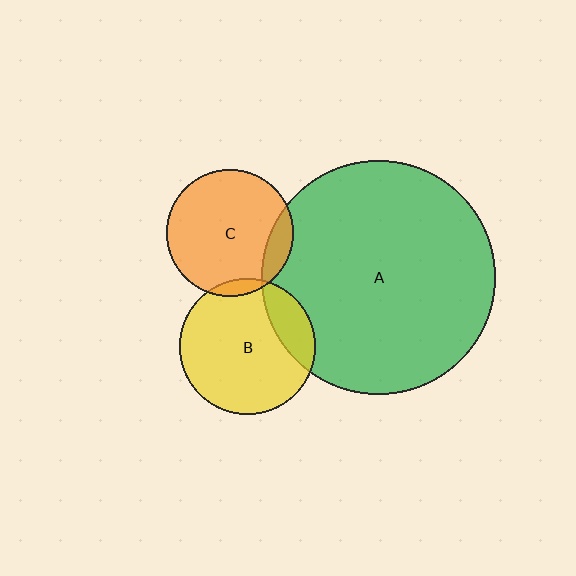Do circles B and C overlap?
Yes.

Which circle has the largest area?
Circle A (green).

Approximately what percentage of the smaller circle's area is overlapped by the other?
Approximately 5%.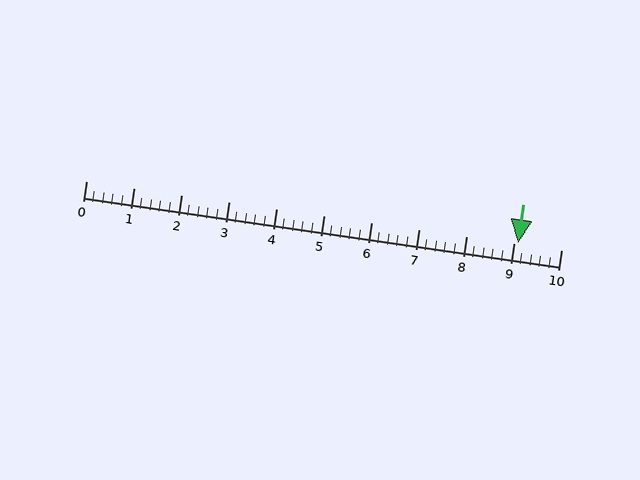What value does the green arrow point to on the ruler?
The green arrow points to approximately 9.1.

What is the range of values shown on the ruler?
The ruler shows values from 0 to 10.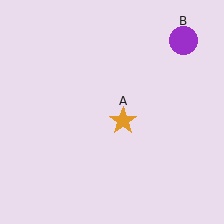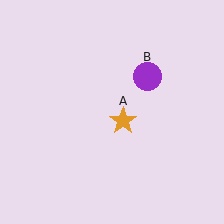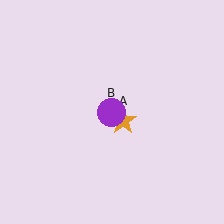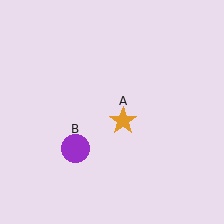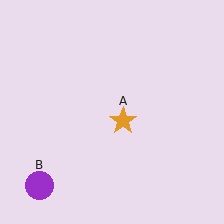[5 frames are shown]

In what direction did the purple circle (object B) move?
The purple circle (object B) moved down and to the left.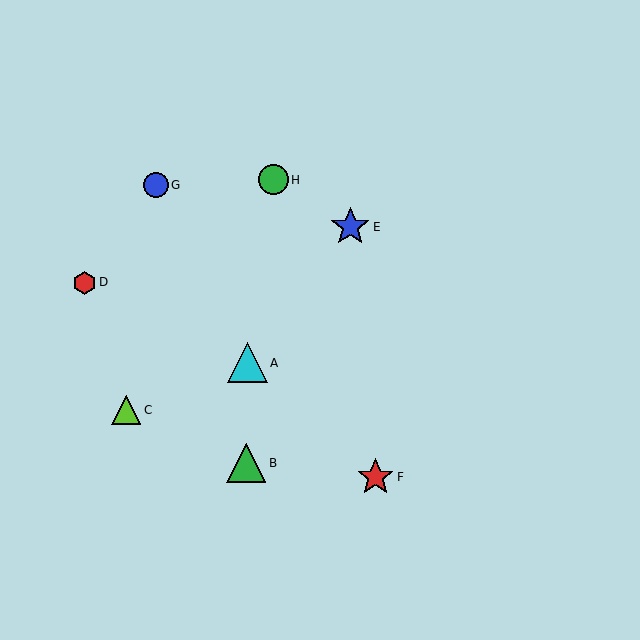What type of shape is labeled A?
Shape A is a cyan triangle.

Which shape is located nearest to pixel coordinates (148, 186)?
The blue circle (labeled G) at (155, 185) is nearest to that location.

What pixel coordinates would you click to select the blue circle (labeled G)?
Click at (155, 185) to select the blue circle G.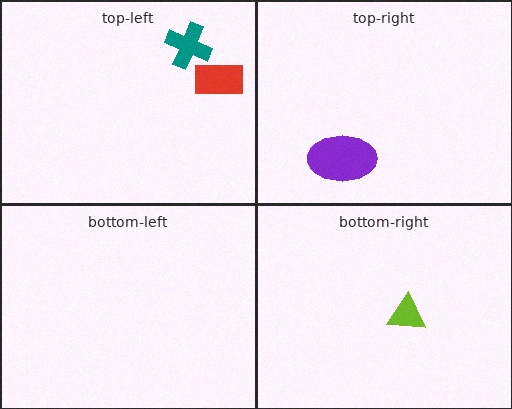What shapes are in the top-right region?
The purple ellipse.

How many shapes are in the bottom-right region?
1.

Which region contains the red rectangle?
The top-left region.